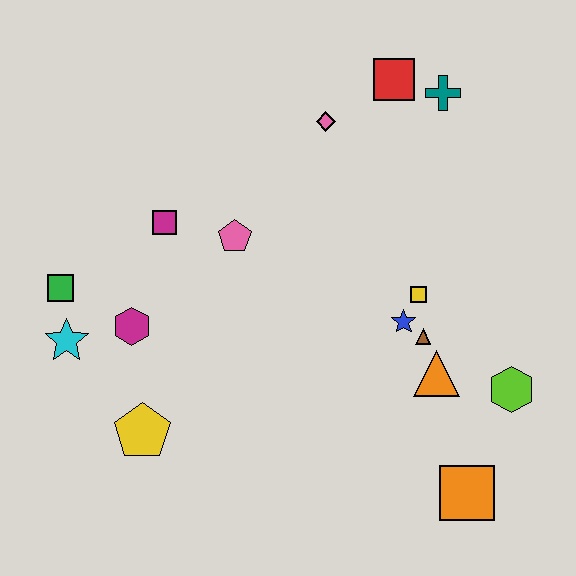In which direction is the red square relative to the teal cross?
The red square is to the left of the teal cross.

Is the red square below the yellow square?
No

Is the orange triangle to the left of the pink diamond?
No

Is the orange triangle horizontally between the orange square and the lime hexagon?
No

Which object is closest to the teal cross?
The red square is closest to the teal cross.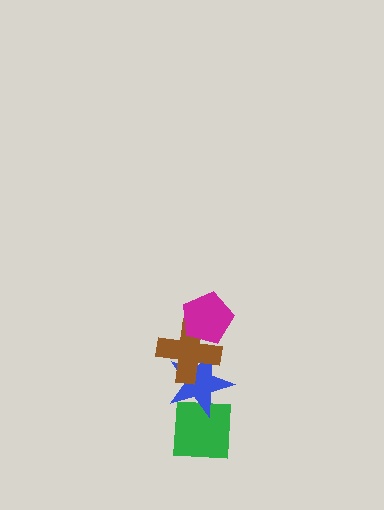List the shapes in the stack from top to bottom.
From top to bottom: the magenta pentagon, the brown cross, the blue star, the green square.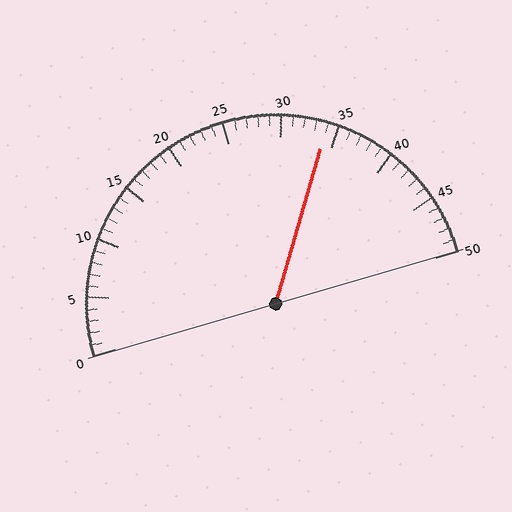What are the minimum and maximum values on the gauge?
The gauge ranges from 0 to 50.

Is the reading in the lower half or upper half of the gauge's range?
The reading is in the upper half of the range (0 to 50).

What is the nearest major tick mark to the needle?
The nearest major tick mark is 35.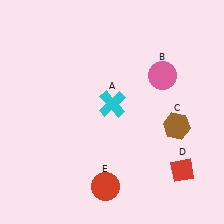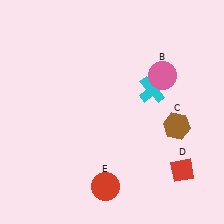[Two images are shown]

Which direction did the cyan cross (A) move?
The cyan cross (A) moved right.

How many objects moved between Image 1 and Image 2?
1 object moved between the two images.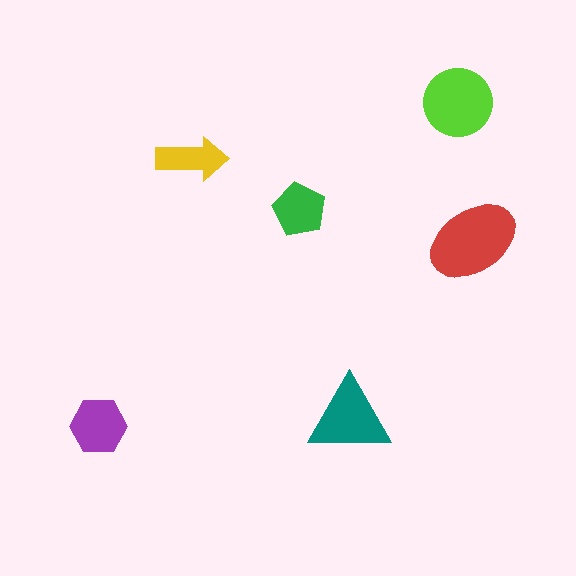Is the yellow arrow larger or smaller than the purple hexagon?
Smaller.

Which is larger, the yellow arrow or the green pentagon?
The green pentagon.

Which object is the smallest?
The yellow arrow.